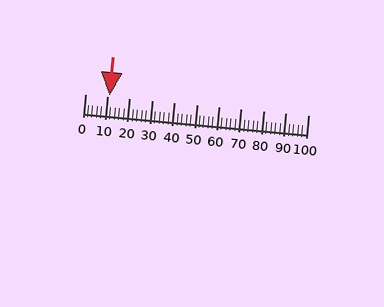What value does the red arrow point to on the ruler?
The red arrow points to approximately 11.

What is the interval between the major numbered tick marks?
The major tick marks are spaced 10 units apart.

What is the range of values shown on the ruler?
The ruler shows values from 0 to 100.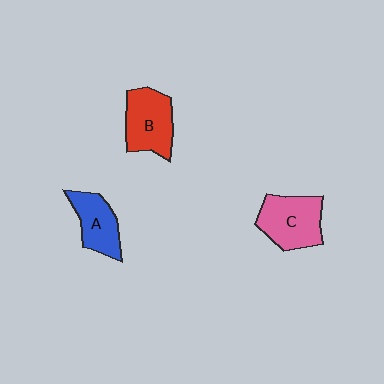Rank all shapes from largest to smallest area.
From largest to smallest: C (pink), B (red), A (blue).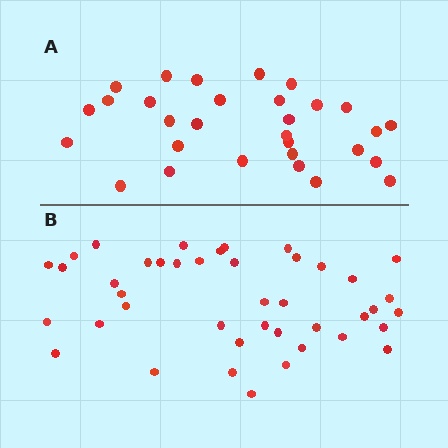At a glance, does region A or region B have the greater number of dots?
Region B (the bottom region) has more dots.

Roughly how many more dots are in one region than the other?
Region B has roughly 12 or so more dots than region A.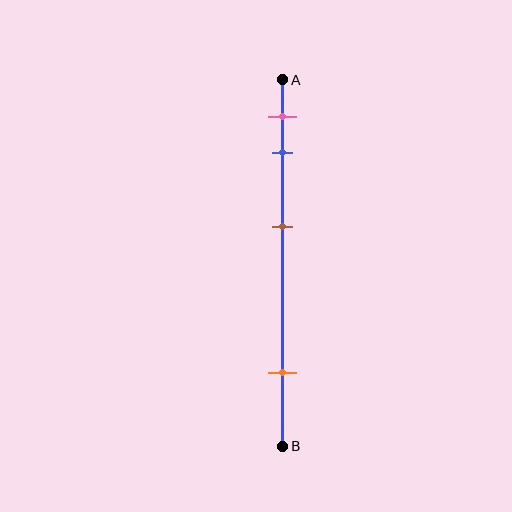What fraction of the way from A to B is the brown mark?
The brown mark is approximately 40% (0.4) of the way from A to B.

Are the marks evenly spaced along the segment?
No, the marks are not evenly spaced.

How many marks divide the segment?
There are 4 marks dividing the segment.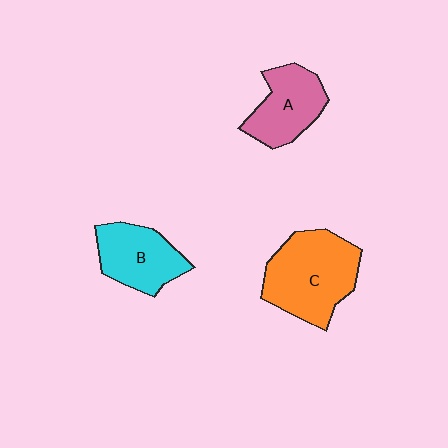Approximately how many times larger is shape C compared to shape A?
Approximately 1.5 times.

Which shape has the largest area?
Shape C (orange).